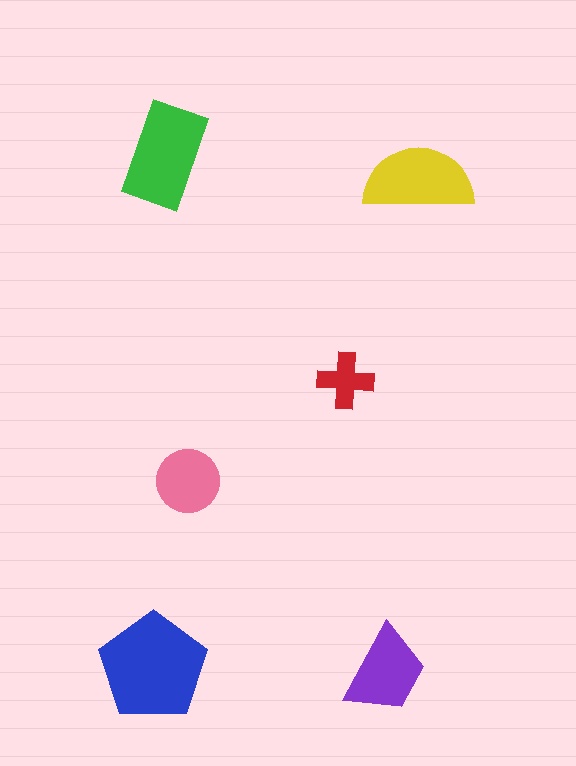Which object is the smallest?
The red cross.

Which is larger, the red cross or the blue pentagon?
The blue pentagon.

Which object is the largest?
The blue pentagon.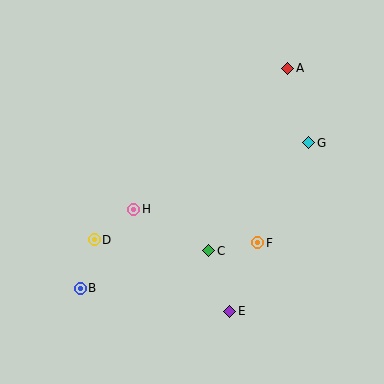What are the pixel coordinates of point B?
Point B is at (80, 288).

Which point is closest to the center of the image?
Point H at (134, 209) is closest to the center.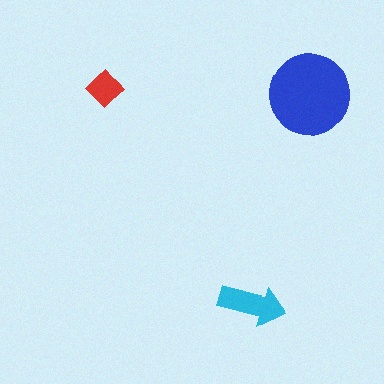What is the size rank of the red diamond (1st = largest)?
3rd.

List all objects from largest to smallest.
The blue circle, the cyan arrow, the red diamond.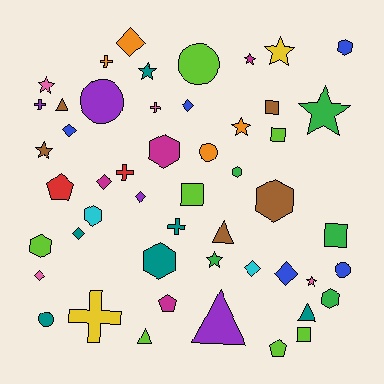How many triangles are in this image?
There are 5 triangles.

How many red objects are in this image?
There are 2 red objects.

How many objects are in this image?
There are 50 objects.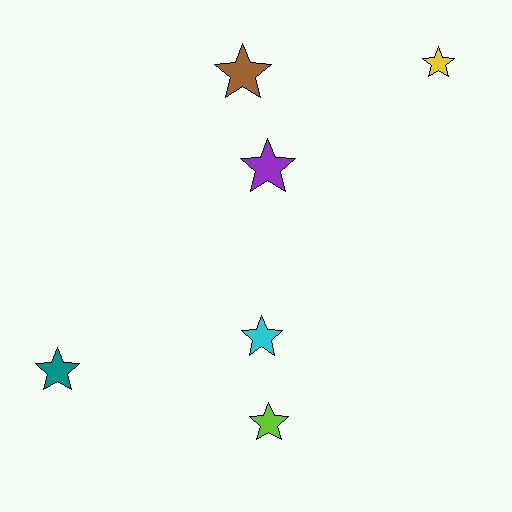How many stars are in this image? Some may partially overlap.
There are 6 stars.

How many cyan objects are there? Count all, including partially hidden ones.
There is 1 cyan object.